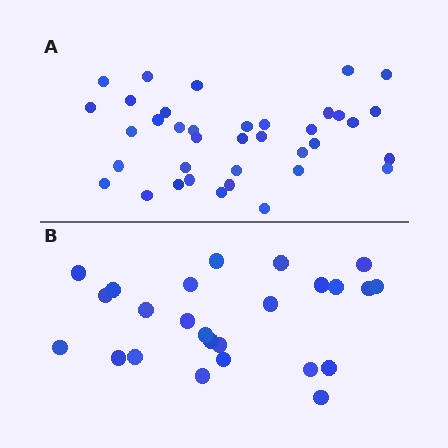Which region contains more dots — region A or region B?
Region A (the top region) has more dots.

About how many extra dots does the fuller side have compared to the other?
Region A has roughly 12 or so more dots than region B.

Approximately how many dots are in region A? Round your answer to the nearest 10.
About 40 dots. (The exact count is 37, which rounds to 40.)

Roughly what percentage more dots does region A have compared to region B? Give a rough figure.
About 50% more.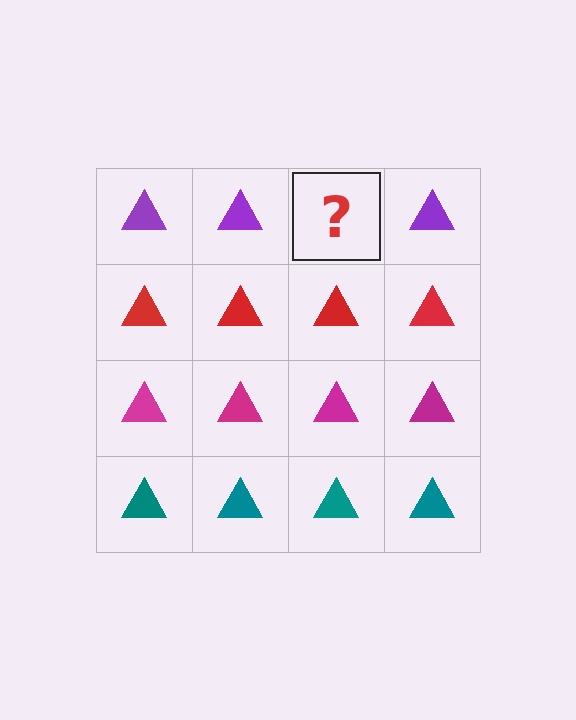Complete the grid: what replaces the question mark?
The question mark should be replaced with a purple triangle.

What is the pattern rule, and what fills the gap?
The rule is that each row has a consistent color. The gap should be filled with a purple triangle.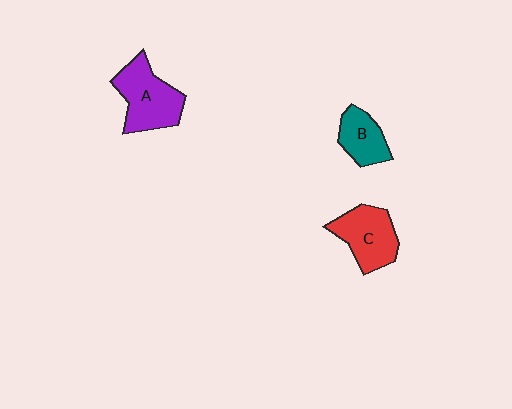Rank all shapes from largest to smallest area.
From largest to smallest: A (purple), C (red), B (teal).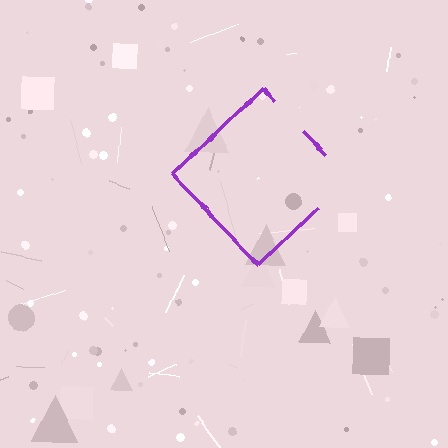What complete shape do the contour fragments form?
The contour fragments form a diamond.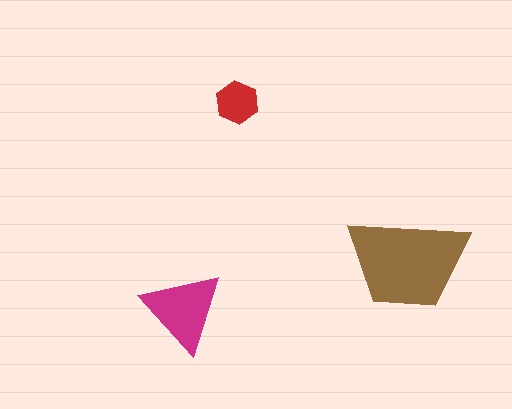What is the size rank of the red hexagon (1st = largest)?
3rd.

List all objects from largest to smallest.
The brown trapezoid, the magenta triangle, the red hexagon.